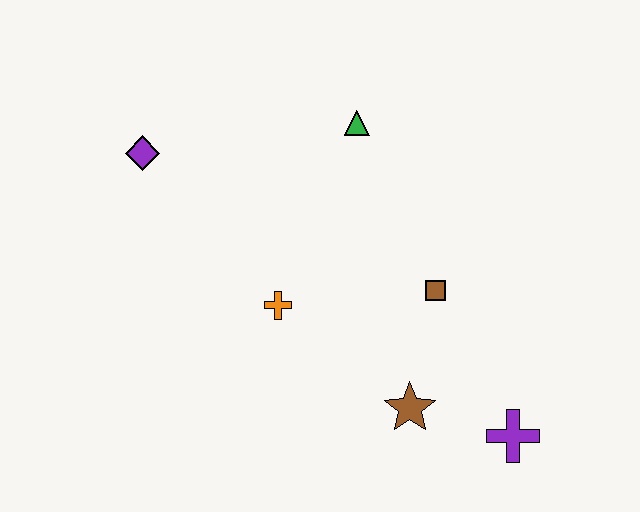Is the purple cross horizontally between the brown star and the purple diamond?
No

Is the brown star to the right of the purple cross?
No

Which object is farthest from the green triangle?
The purple cross is farthest from the green triangle.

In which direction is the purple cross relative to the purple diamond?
The purple cross is to the right of the purple diamond.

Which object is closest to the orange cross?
The brown square is closest to the orange cross.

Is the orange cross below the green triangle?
Yes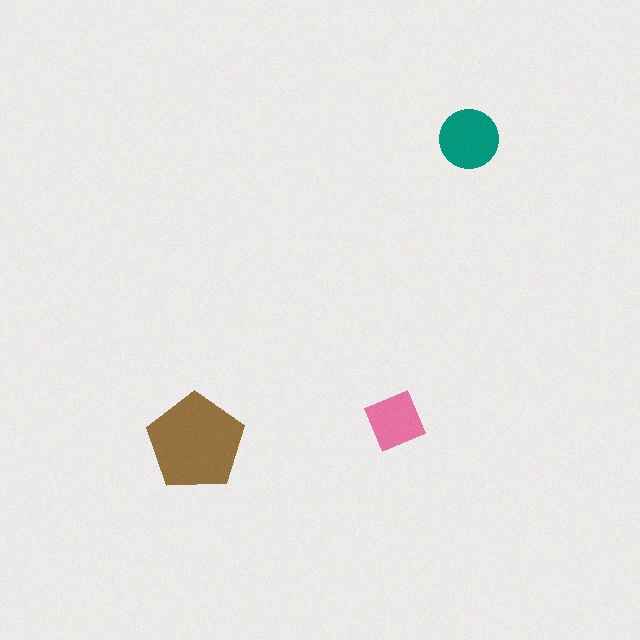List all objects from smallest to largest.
The pink square, the teal circle, the brown pentagon.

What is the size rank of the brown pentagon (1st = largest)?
1st.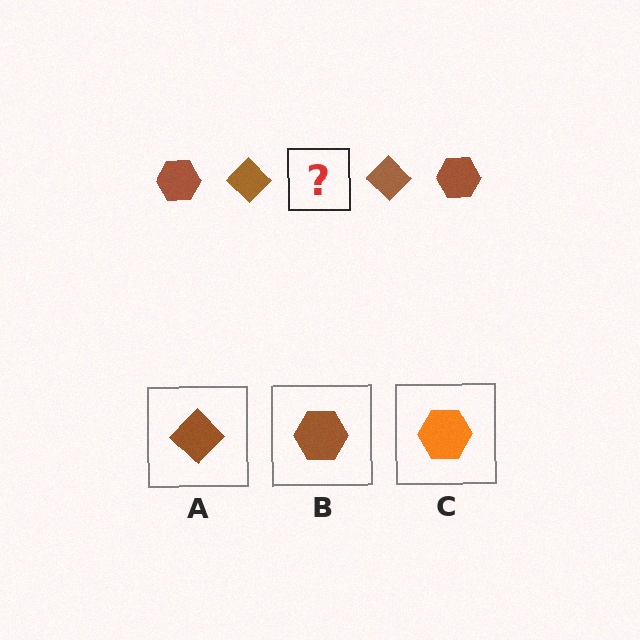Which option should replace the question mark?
Option B.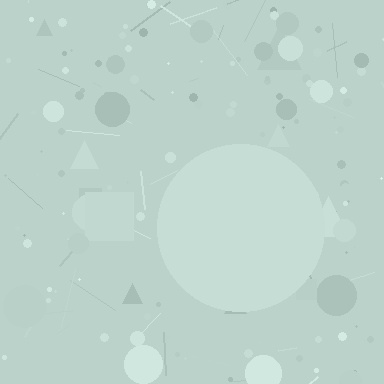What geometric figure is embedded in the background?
A circle is embedded in the background.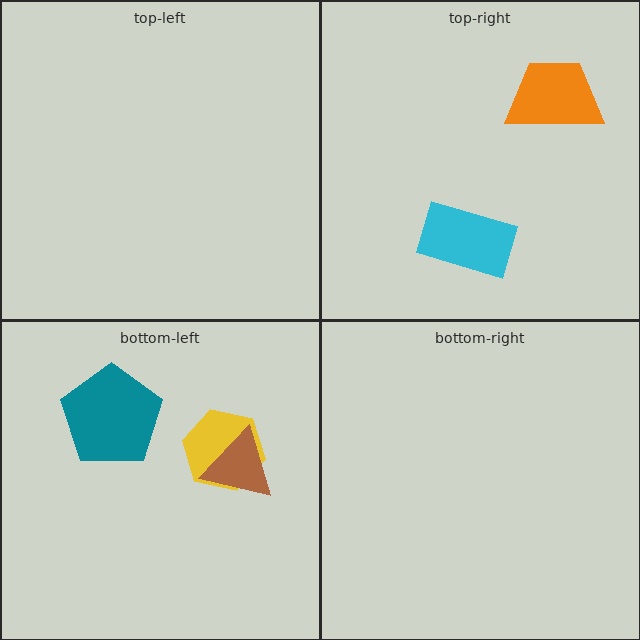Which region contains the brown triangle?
The bottom-left region.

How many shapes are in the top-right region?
2.